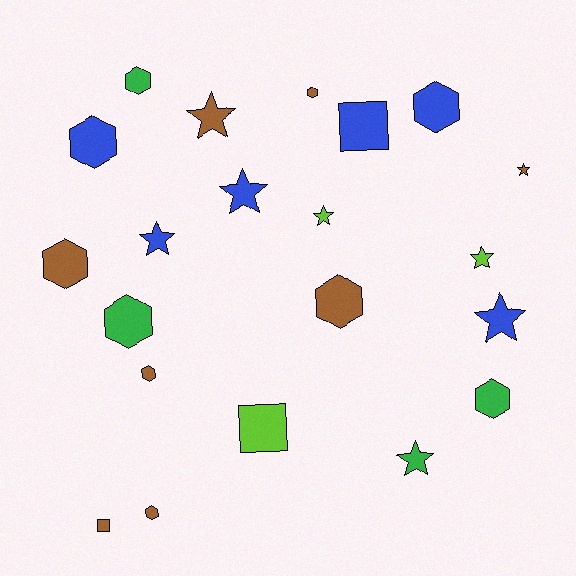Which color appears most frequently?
Brown, with 8 objects.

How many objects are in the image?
There are 21 objects.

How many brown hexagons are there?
There are 5 brown hexagons.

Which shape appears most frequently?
Hexagon, with 10 objects.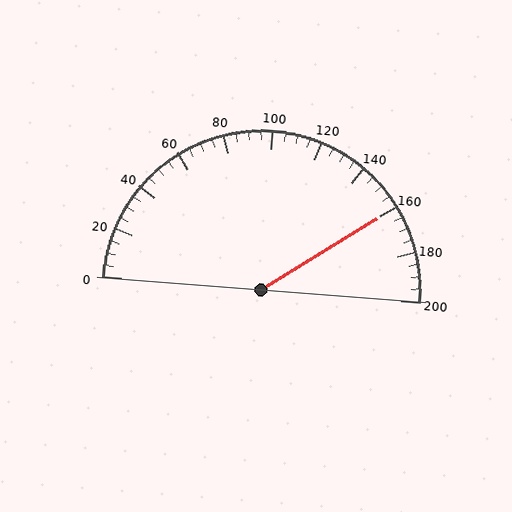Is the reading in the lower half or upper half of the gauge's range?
The reading is in the upper half of the range (0 to 200).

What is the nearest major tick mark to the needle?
The nearest major tick mark is 160.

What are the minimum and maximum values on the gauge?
The gauge ranges from 0 to 200.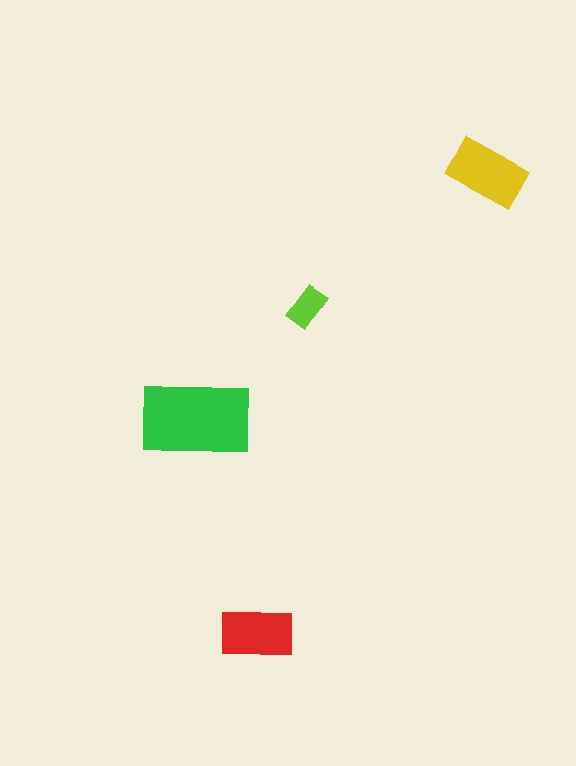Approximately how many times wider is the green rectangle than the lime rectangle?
About 2.5 times wider.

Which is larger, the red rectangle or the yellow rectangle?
The yellow one.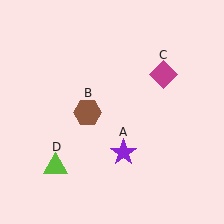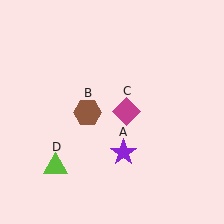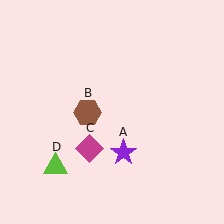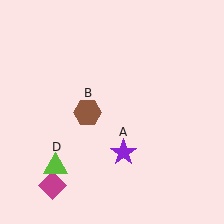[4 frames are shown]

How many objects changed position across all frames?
1 object changed position: magenta diamond (object C).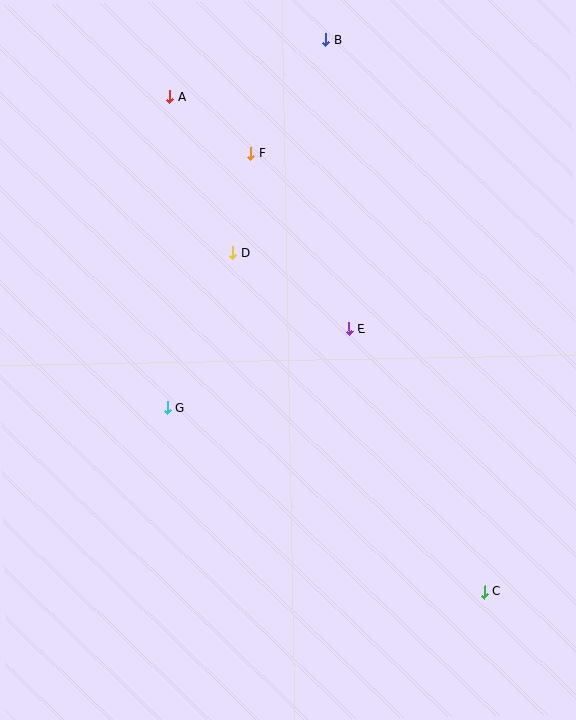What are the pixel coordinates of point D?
Point D is at (233, 253).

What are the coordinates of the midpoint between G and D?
The midpoint between G and D is at (200, 330).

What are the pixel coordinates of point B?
Point B is at (326, 40).